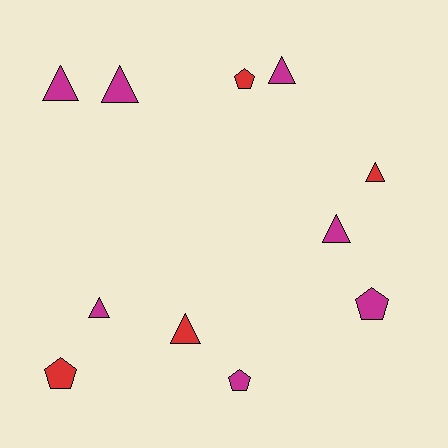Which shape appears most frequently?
Triangle, with 7 objects.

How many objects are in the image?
There are 11 objects.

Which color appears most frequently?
Magenta, with 7 objects.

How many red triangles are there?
There are 2 red triangles.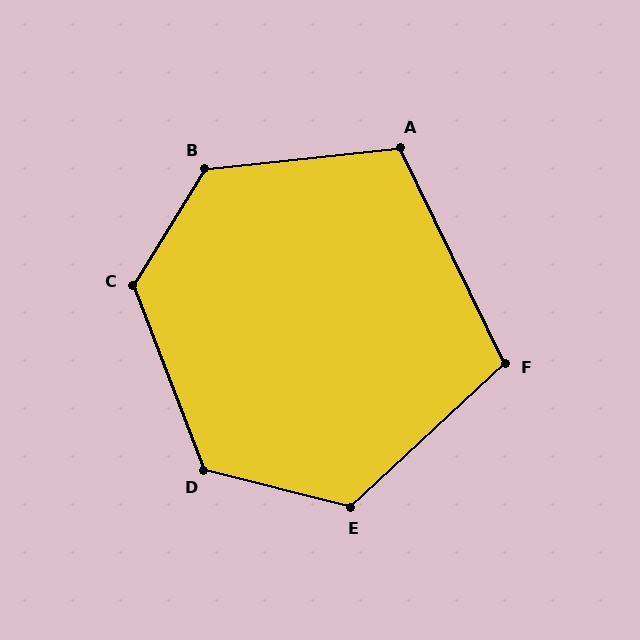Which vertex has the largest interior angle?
B, at approximately 128 degrees.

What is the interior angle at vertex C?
Approximately 127 degrees (obtuse).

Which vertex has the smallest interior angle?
F, at approximately 107 degrees.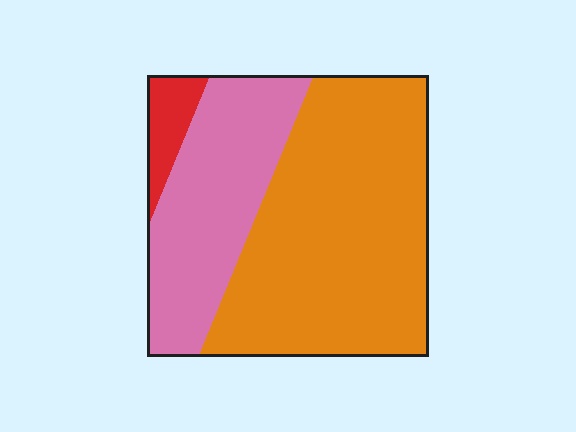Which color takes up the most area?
Orange, at roughly 60%.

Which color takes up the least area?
Red, at roughly 5%.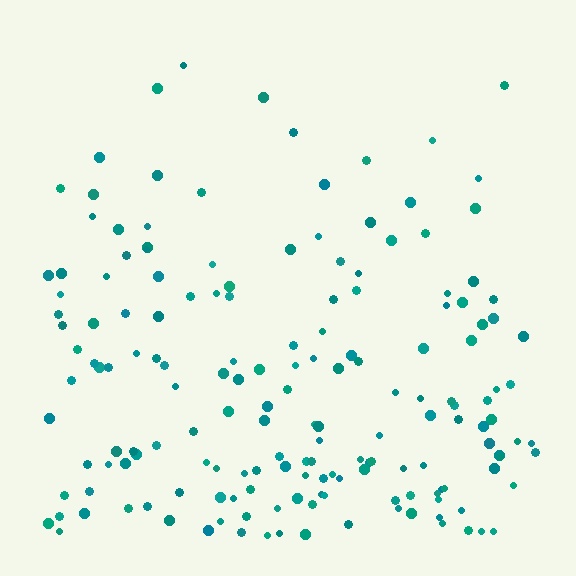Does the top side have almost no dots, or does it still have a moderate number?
Still a moderate number, just noticeably fewer than the bottom.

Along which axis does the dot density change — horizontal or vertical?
Vertical.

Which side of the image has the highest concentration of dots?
The bottom.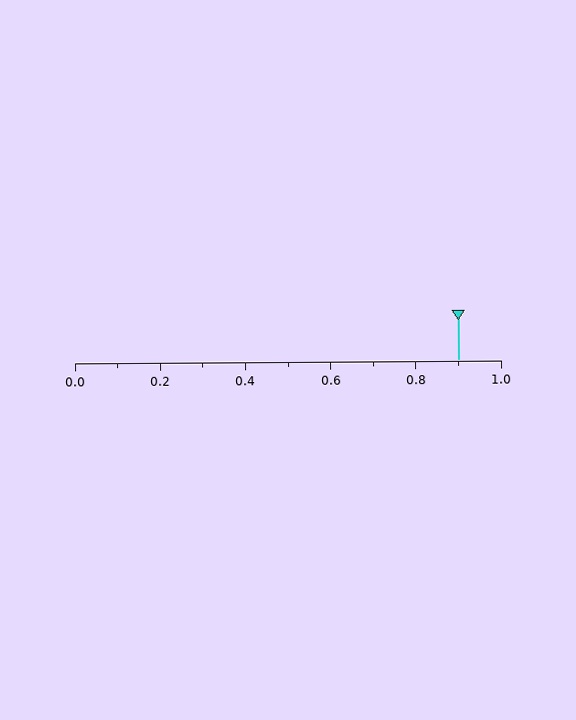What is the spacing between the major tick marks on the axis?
The major ticks are spaced 0.2 apart.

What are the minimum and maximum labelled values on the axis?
The axis runs from 0.0 to 1.0.